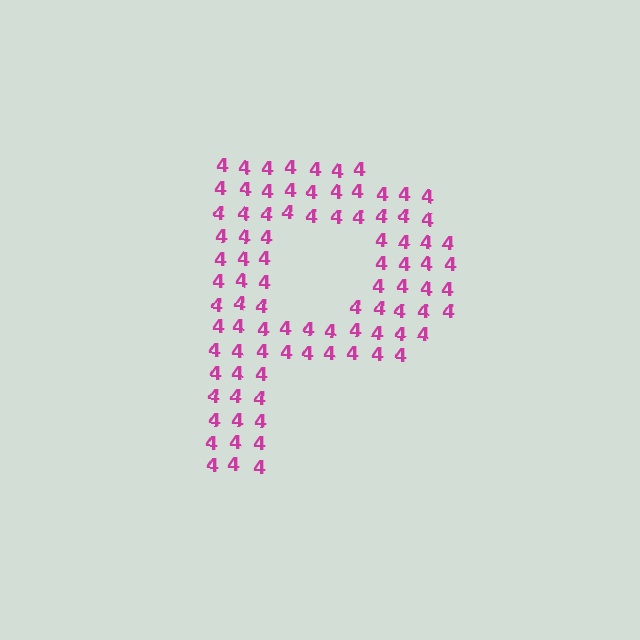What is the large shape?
The large shape is the letter P.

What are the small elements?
The small elements are digit 4's.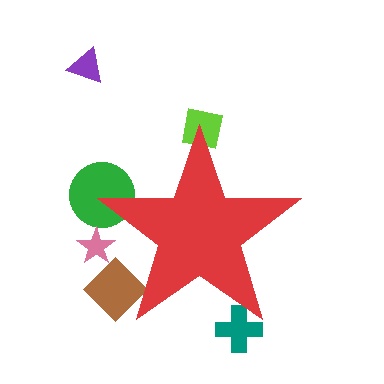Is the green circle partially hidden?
Yes, the green circle is partially hidden behind the red star.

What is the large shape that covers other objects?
A red star.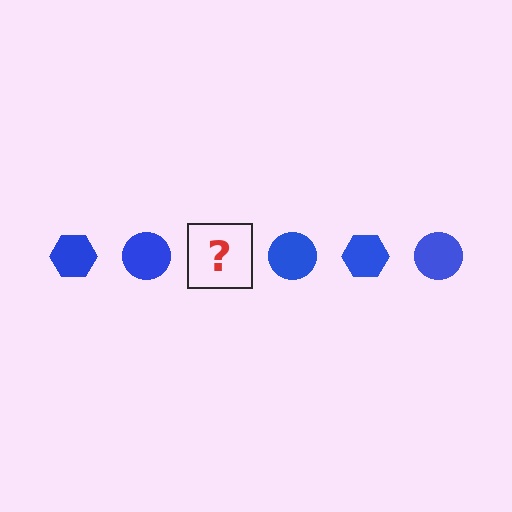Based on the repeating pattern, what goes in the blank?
The blank should be a blue hexagon.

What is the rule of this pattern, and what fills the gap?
The rule is that the pattern cycles through hexagon, circle shapes in blue. The gap should be filled with a blue hexagon.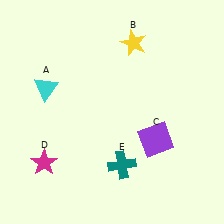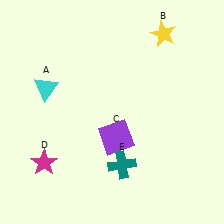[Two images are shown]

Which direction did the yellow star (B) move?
The yellow star (B) moved right.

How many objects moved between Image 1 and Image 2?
2 objects moved between the two images.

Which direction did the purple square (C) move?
The purple square (C) moved left.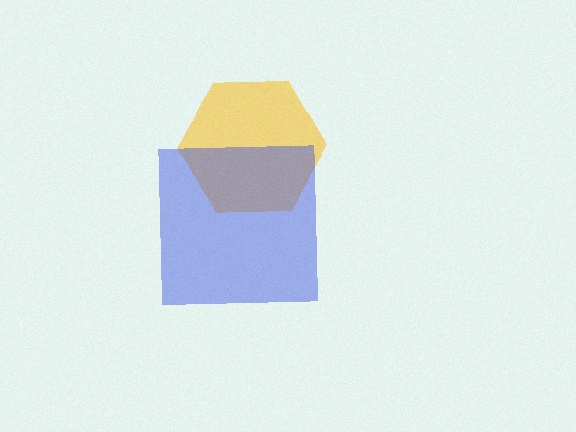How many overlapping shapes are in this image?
There are 2 overlapping shapes in the image.